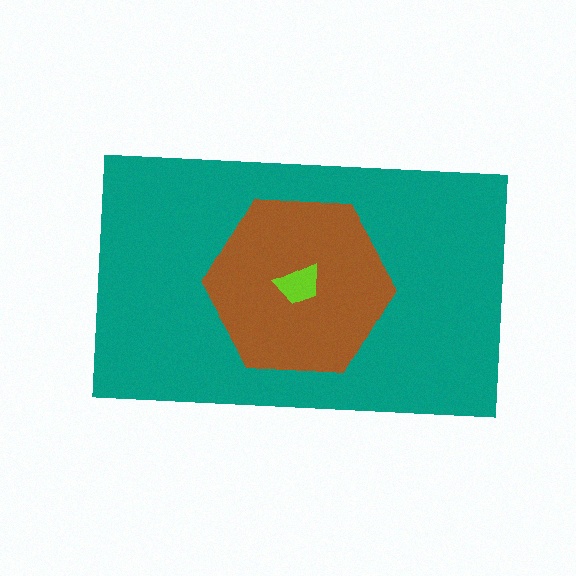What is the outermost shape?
The teal rectangle.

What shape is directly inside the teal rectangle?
The brown hexagon.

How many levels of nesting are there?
3.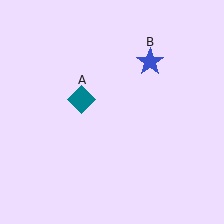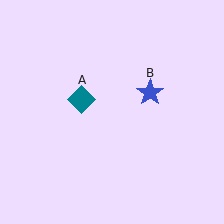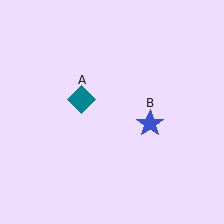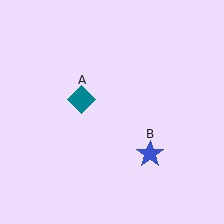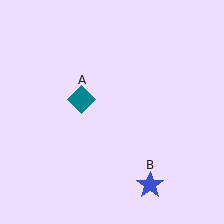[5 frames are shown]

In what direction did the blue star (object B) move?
The blue star (object B) moved down.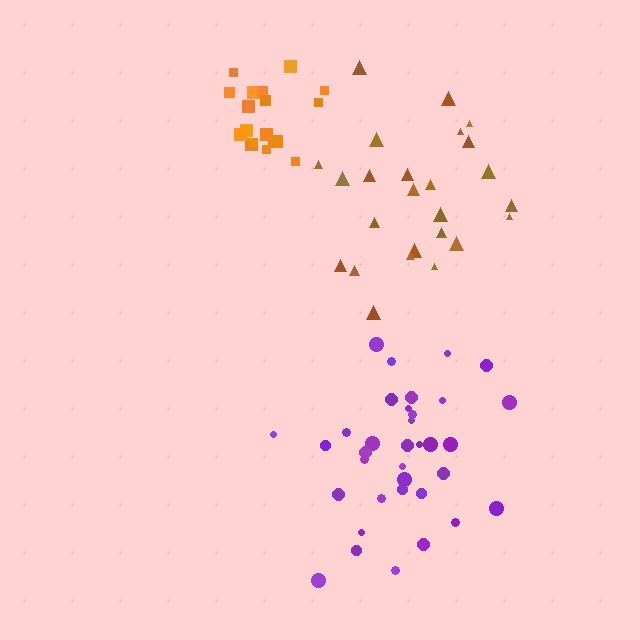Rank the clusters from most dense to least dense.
orange, purple, brown.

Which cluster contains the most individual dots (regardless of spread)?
Purple (35).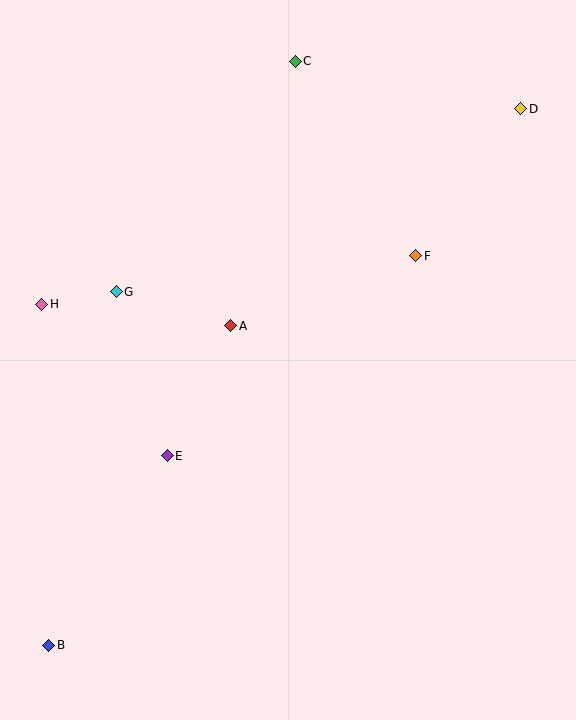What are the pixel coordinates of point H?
Point H is at (42, 304).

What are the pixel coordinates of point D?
Point D is at (521, 109).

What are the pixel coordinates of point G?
Point G is at (116, 292).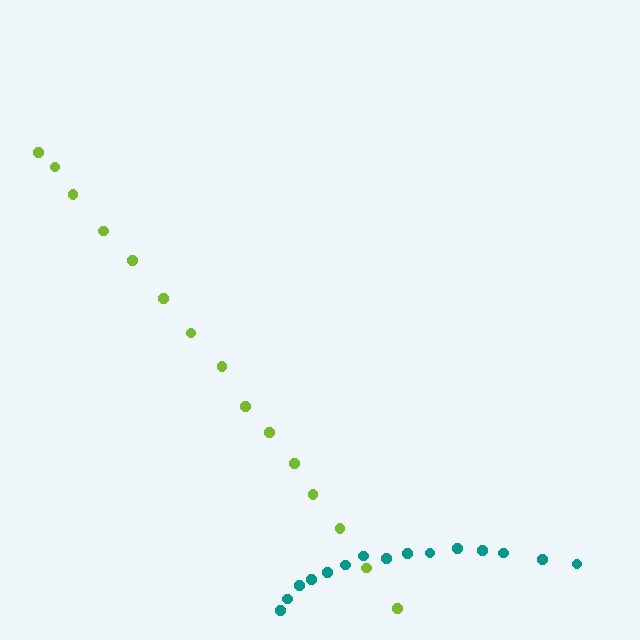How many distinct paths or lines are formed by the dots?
There are 2 distinct paths.